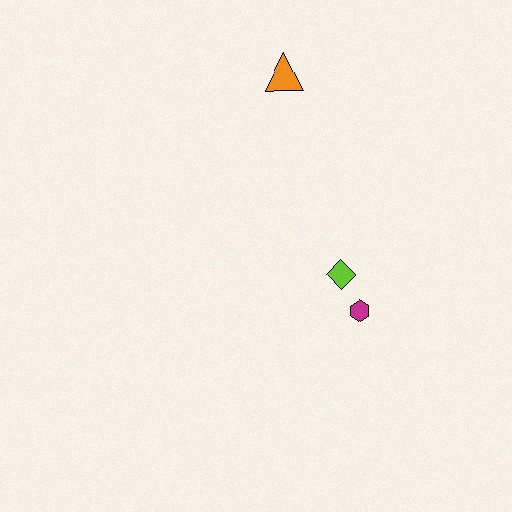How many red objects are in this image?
There are no red objects.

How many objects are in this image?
There are 3 objects.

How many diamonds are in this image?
There is 1 diamond.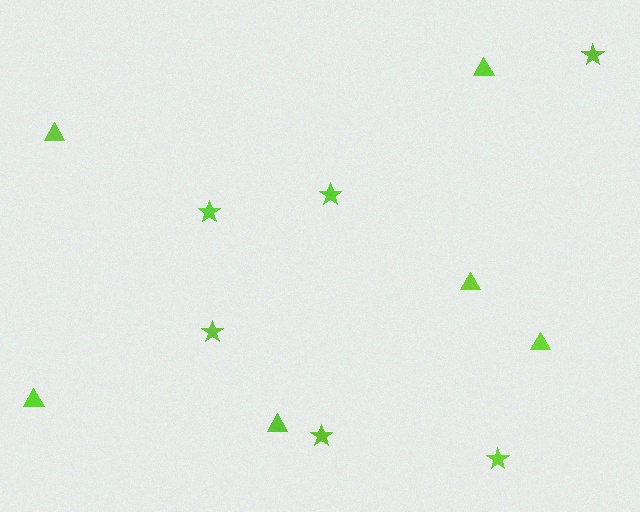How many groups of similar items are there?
There are 2 groups: one group of triangles (6) and one group of stars (6).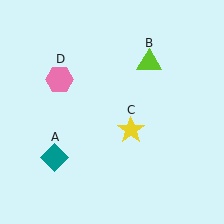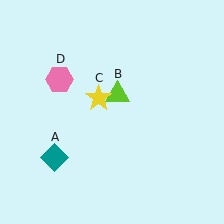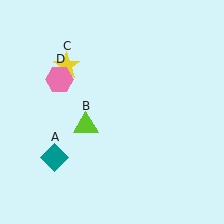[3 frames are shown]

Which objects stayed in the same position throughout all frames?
Teal diamond (object A) and pink hexagon (object D) remained stationary.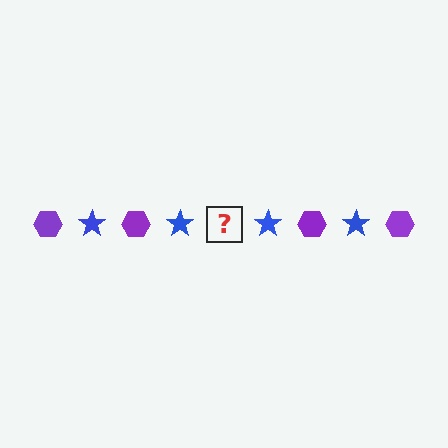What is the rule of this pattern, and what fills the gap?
The rule is that the pattern alternates between purple hexagon and blue star. The gap should be filled with a purple hexagon.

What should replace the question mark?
The question mark should be replaced with a purple hexagon.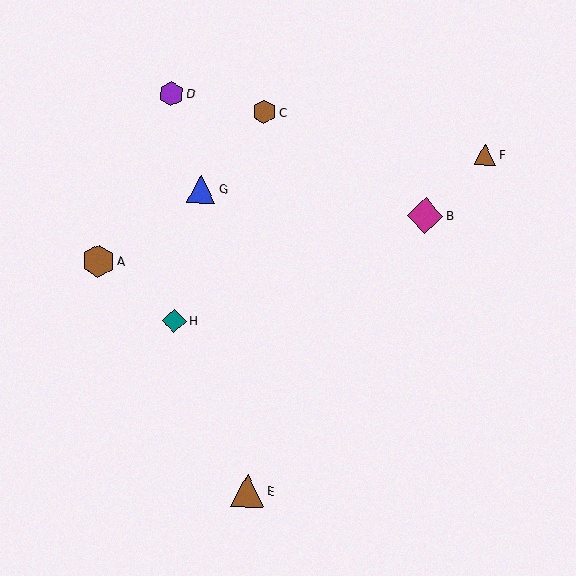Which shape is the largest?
The magenta diamond (labeled B) is the largest.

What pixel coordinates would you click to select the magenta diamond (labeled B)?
Click at (425, 216) to select the magenta diamond B.